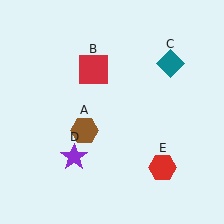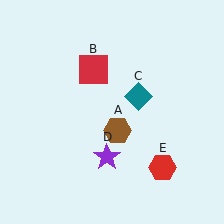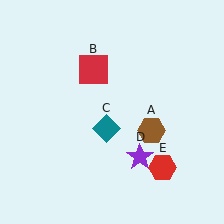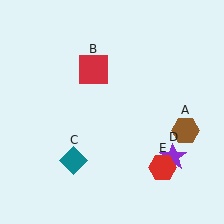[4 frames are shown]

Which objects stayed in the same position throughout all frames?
Red square (object B) and red hexagon (object E) remained stationary.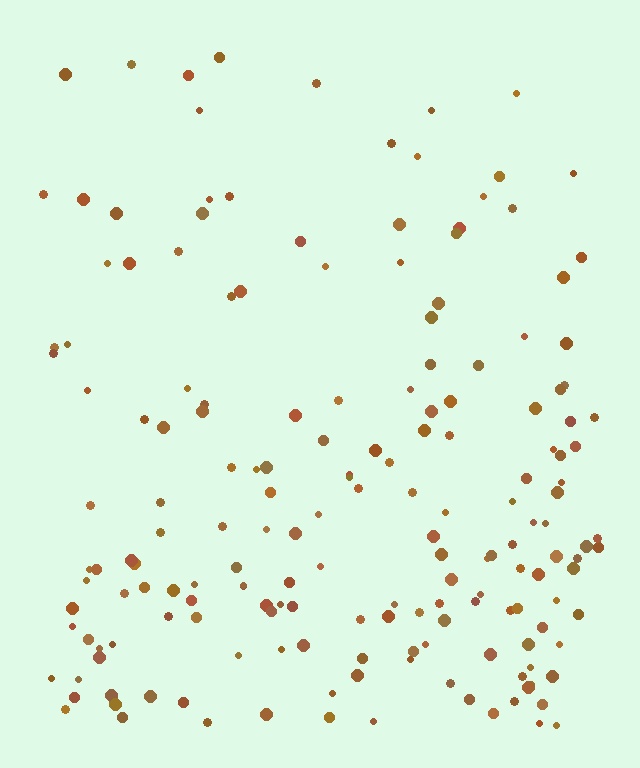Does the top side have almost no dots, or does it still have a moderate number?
Still a moderate number, just noticeably fewer than the bottom.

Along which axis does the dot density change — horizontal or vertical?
Vertical.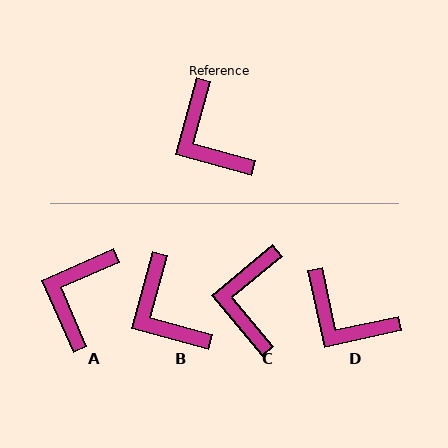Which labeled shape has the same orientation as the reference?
B.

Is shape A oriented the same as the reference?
No, it is off by about 51 degrees.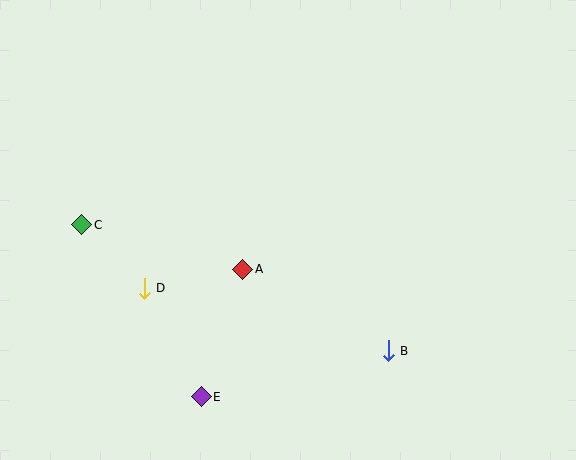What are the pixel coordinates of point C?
Point C is at (82, 225).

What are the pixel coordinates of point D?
Point D is at (144, 288).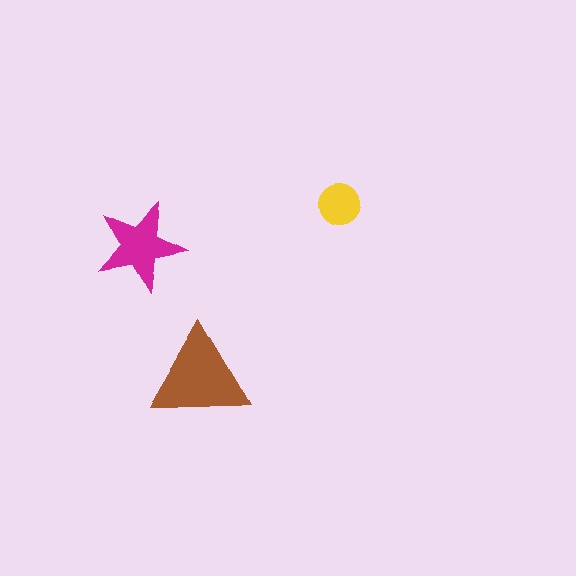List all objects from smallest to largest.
The yellow circle, the magenta star, the brown triangle.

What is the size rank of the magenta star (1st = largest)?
2nd.